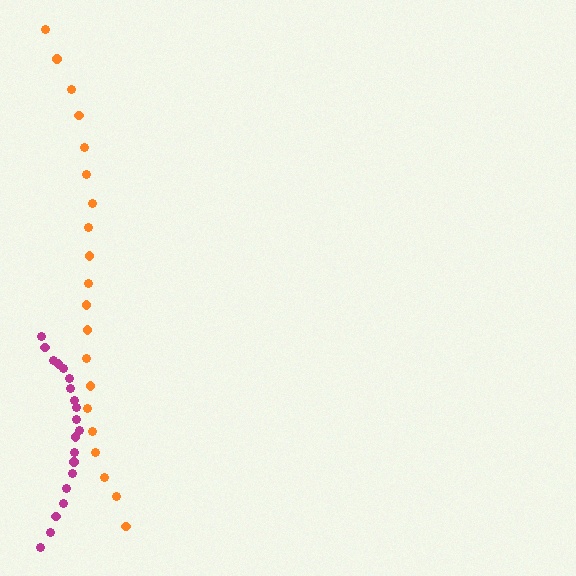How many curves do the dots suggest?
There are 2 distinct paths.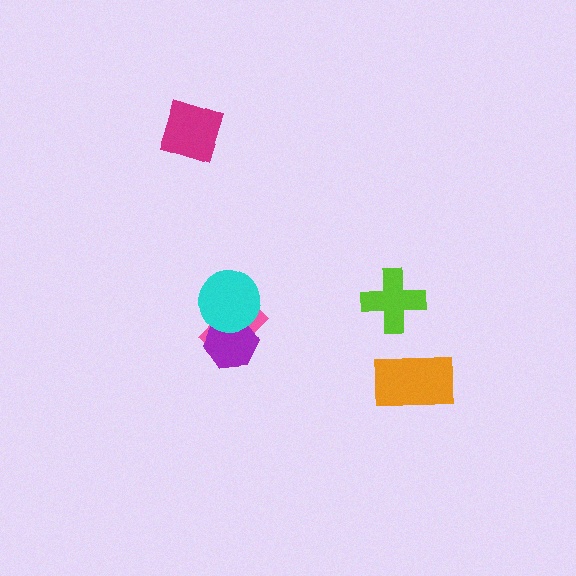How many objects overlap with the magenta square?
0 objects overlap with the magenta square.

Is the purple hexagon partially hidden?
Yes, it is partially covered by another shape.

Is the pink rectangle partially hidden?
Yes, it is partially covered by another shape.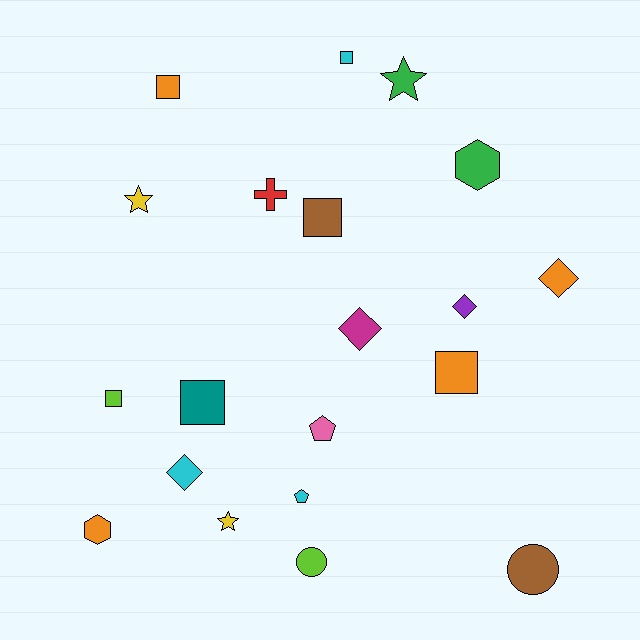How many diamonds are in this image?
There are 4 diamonds.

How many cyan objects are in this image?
There are 3 cyan objects.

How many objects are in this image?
There are 20 objects.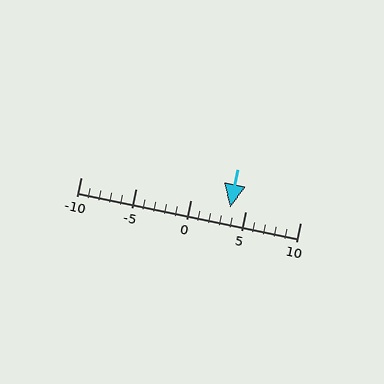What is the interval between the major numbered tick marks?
The major tick marks are spaced 5 units apart.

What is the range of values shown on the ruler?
The ruler shows values from -10 to 10.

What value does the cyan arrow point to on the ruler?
The cyan arrow points to approximately 4.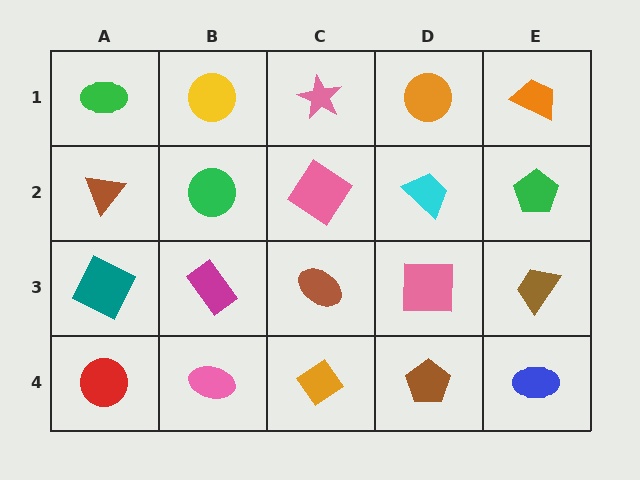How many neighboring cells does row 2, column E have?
3.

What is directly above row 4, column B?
A magenta rectangle.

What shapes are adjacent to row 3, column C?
A pink diamond (row 2, column C), an orange diamond (row 4, column C), a magenta rectangle (row 3, column B), a pink square (row 3, column D).